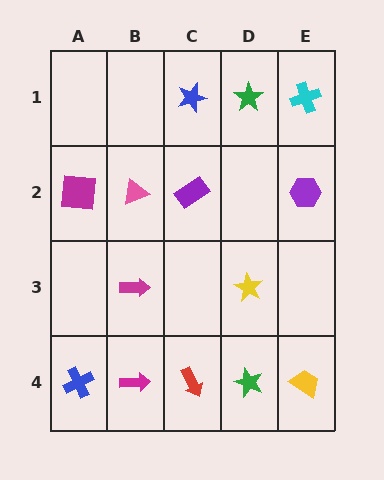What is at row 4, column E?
A yellow trapezoid.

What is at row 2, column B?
A pink triangle.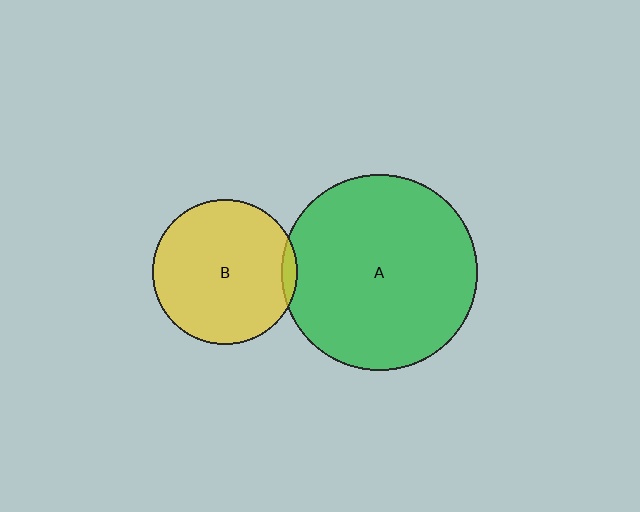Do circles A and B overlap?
Yes.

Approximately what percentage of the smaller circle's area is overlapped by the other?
Approximately 5%.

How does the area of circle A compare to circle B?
Approximately 1.8 times.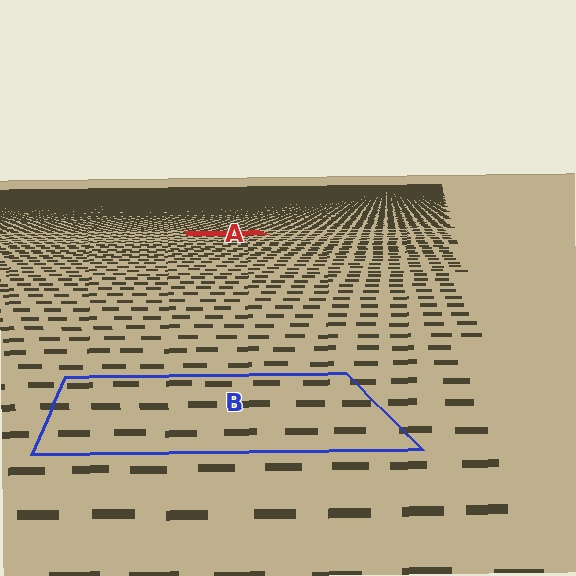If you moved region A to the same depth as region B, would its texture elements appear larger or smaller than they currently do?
They would appear larger. At a closer depth, the same texture elements are projected at a bigger on-screen size.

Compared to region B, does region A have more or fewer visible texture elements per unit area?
Region A has more texture elements per unit area — they are packed more densely because it is farther away.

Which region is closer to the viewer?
Region B is closer. The texture elements there are larger and more spread out.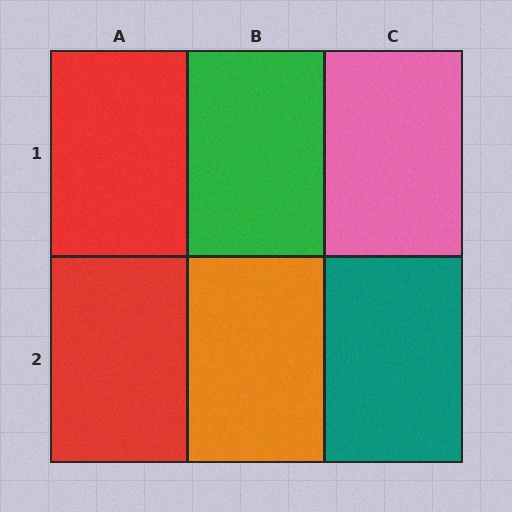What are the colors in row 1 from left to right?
Red, green, pink.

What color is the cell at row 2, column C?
Teal.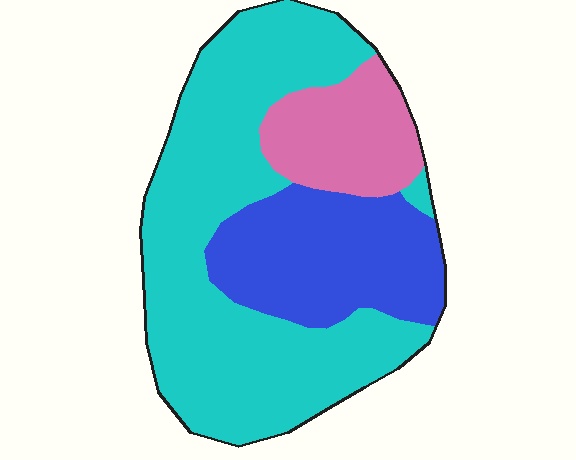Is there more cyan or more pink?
Cyan.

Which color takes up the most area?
Cyan, at roughly 60%.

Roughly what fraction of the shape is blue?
Blue covers 26% of the shape.